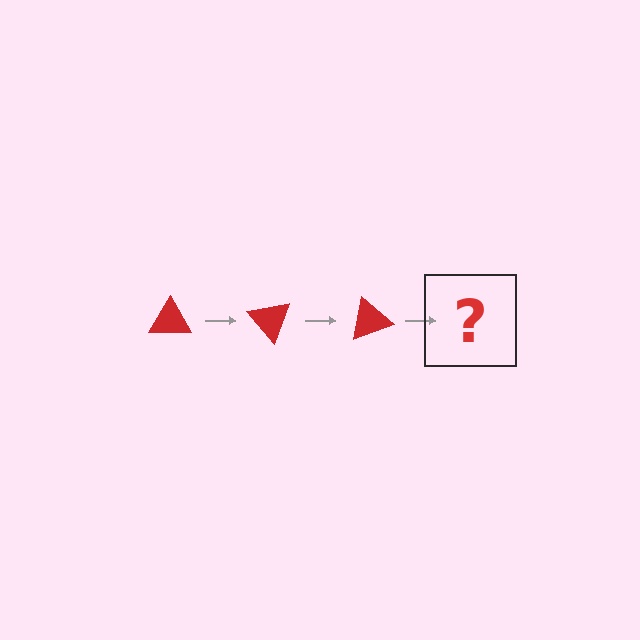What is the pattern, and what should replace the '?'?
The pattern is that the triangle rotates 50 degrees each step. The '?' should be a red triangle rotated 150 degrees.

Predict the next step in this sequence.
The next step is a red triangle rotated 150 degrees.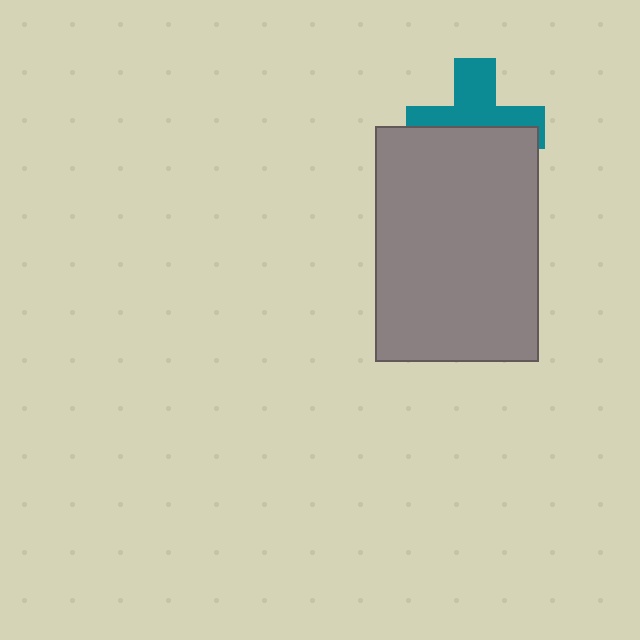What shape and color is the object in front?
The object in front is a gray rectangle.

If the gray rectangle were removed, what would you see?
You would see the complete teal cross.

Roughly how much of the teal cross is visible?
About half of it is visible (roughly 49%).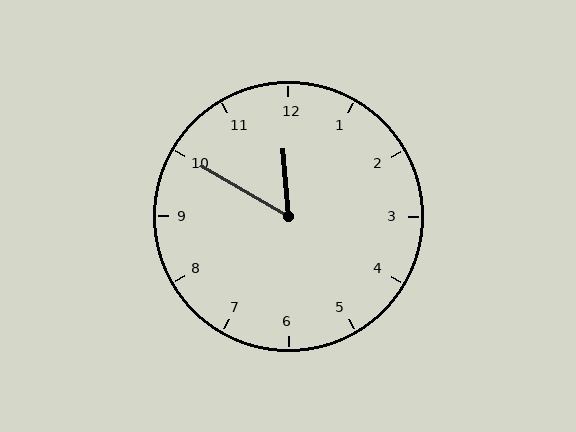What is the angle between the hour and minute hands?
Approximately 55 degrees.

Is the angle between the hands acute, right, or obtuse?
It is acute.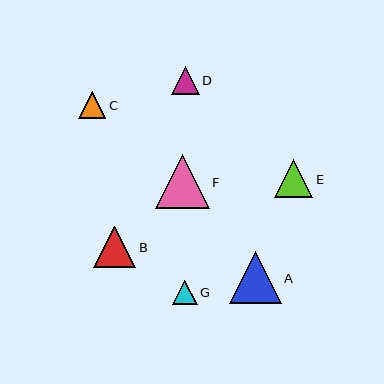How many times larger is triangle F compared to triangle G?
Triangle F is approximately 2.2 times the size of triangle G.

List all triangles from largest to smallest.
From largest to smallest: F, A, B, E, D, C, G.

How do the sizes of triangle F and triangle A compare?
Triangle F and triangle A are approximately the same size.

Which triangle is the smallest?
Triangle G is the smallest with a size of approximately 25 pixels.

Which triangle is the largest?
Triangle F is the largest with a size of approximately 54 pixels.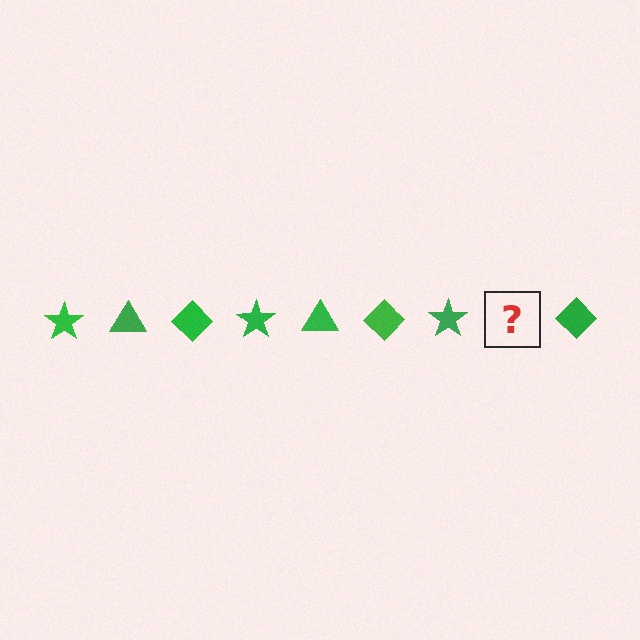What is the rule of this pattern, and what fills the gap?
The rule is that the pattern cycles through star, triangle, diamond shapes in green. The gap should be filled with a green triangle.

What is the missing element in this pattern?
The missing element is a green triangle.